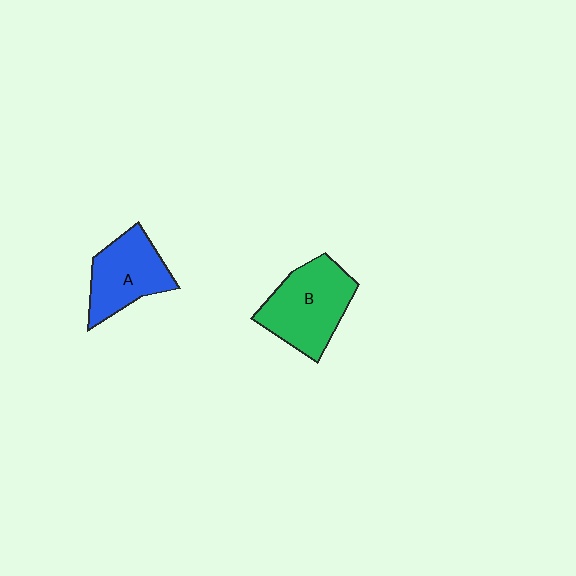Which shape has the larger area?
Shape B (green).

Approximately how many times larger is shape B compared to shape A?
Approximately 1.2 times.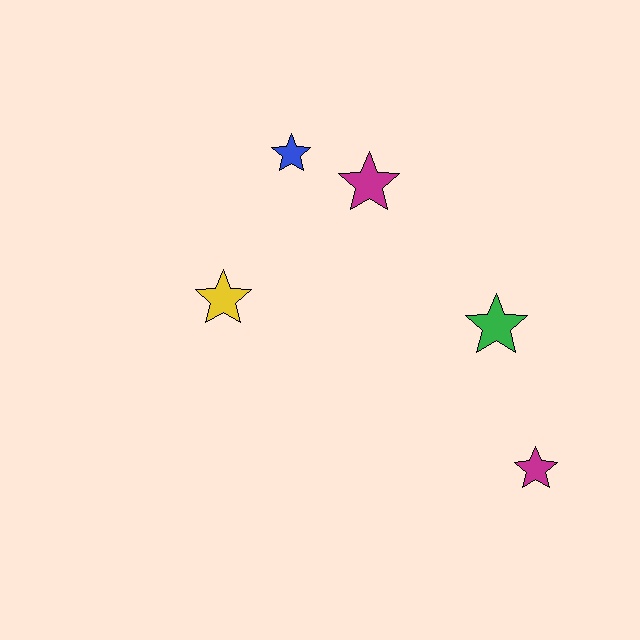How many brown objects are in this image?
There are no brown objects.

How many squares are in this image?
There are no squares.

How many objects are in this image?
There are 5 objects.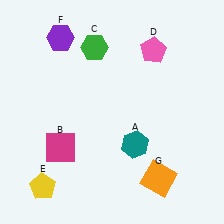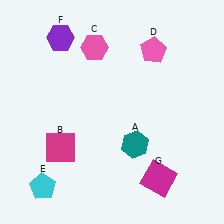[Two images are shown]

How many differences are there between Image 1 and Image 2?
There are 3 differences between the two images.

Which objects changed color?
C changed from green to pink. E changed from yellow to cyan. G changed from orange to magenta.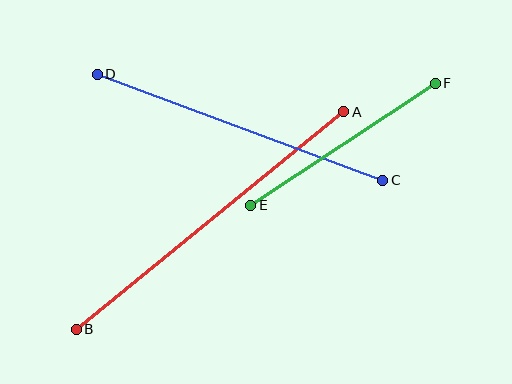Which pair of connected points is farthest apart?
Points A and B are farthest apart.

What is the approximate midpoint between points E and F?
The midpoint is at approximately (343, 144) pixels.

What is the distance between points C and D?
The distance is approximately 305 pixels.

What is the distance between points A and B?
The distance is approximately 345 pixels.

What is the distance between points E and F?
The distance is approximately 221 pixels.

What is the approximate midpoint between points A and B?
The midpoint is at approximately (210, 221) pixels.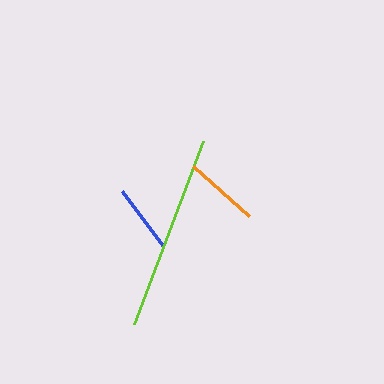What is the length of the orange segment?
The orange segment is approximately 75 pixels long.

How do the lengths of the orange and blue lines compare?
The orange and blue lines are approximately the same length.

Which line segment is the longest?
The lime line is the longest at approximately 196 pixels.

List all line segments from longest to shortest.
From longest to shortest: lime, orange, blue.